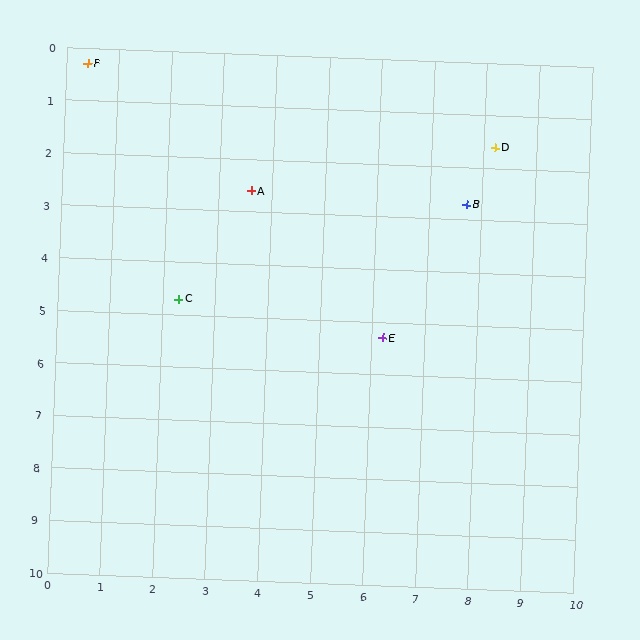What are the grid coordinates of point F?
Point F is at approximately (0.4, 0.3).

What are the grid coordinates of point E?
Point E is at approximately (6.2, 5.3).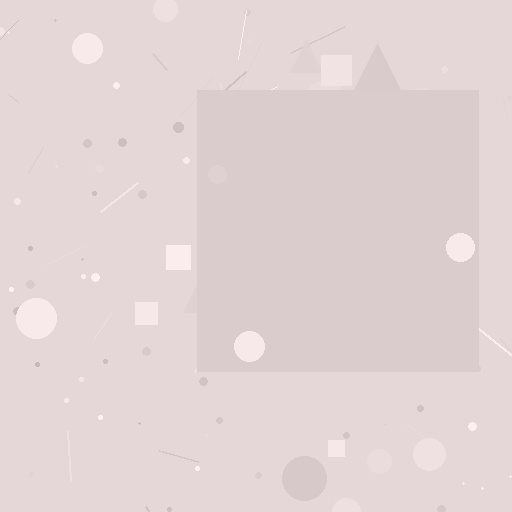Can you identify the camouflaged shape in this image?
The camouflaged shape is a square.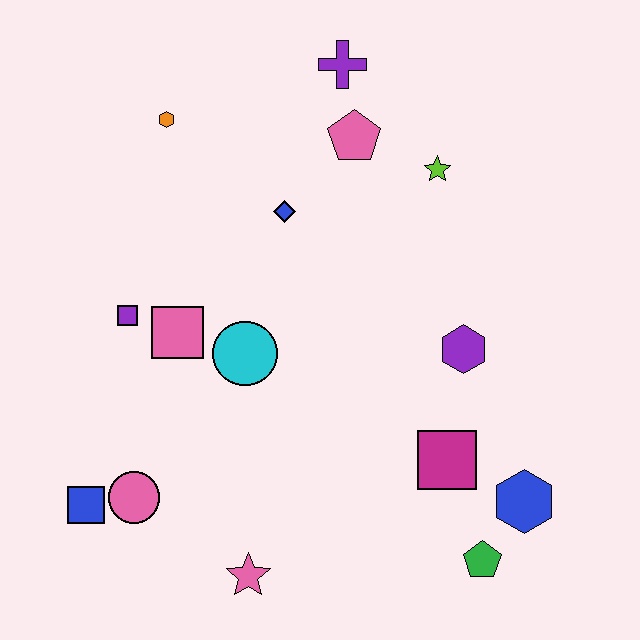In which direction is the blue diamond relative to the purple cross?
The blue diamond is below the purple cross.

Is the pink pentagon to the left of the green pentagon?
Yes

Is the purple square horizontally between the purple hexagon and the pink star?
No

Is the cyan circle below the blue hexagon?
No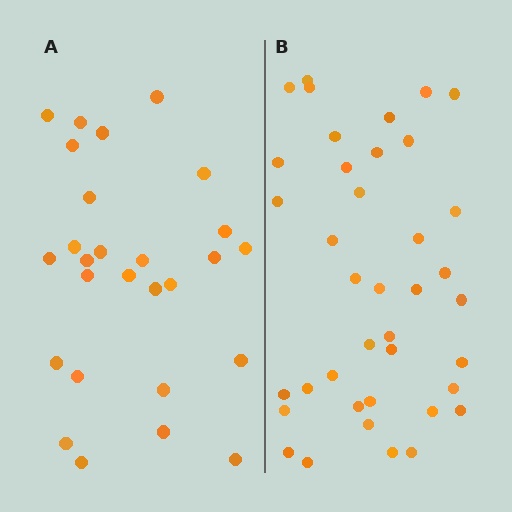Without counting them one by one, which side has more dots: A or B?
Region B (the right region) has more dots.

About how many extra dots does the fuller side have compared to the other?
Region B has roughly 12 or so more dots than region A.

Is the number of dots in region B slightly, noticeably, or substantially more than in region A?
Region B has noticeably more, but not dramatically so. The ratio is roughly 1.4 to 1.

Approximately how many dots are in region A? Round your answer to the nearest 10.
About 30 dots. (The exact count is 27, which rounds to 30.)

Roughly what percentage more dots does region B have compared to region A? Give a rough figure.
About 45% more.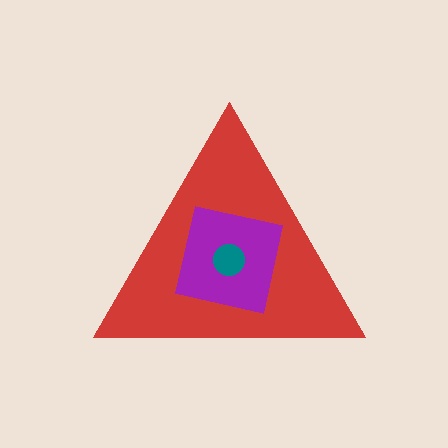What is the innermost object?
The teal circle.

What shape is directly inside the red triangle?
The purple square.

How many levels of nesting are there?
3.